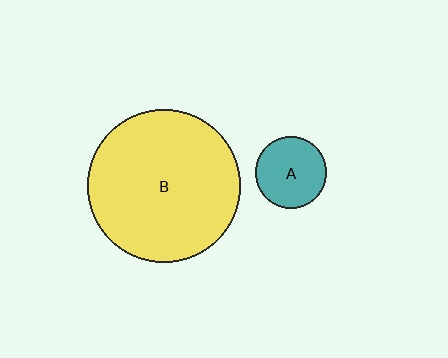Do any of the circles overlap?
No, none of the circles overlap.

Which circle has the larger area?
Circle B (yellow).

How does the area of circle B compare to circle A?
Approximately 4.6 times.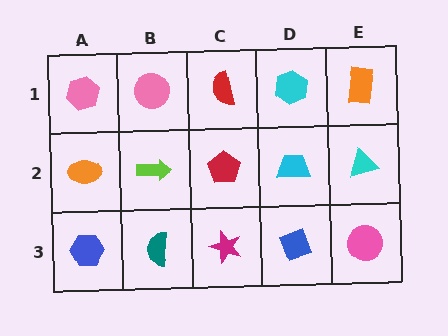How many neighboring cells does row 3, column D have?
3.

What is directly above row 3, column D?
A cyan trapezoid.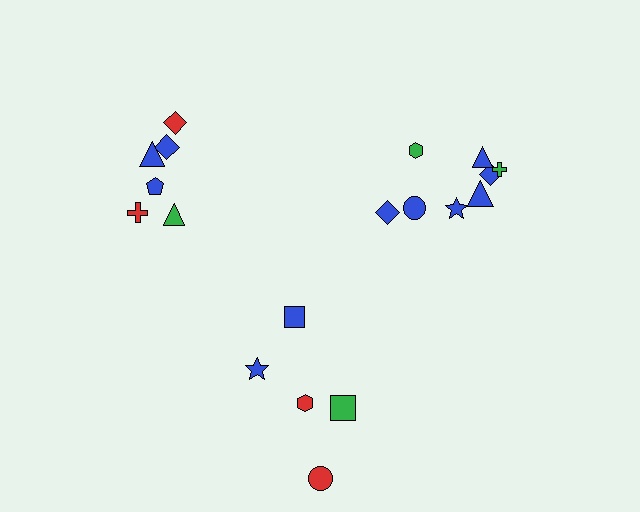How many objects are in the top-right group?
There are 8 objects.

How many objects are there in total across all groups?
There are 19 objects.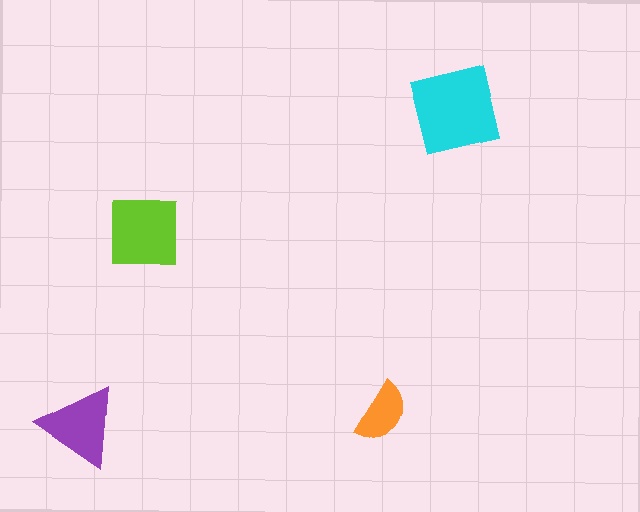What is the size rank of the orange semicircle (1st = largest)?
4th.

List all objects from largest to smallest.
The cyan square, the lime square, the purple triangle, the orange semicircle.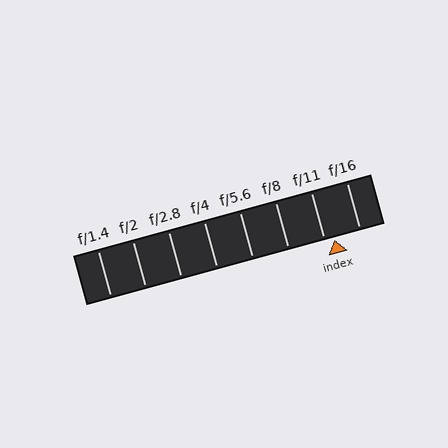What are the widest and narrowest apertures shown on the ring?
The widest aperture shown is f/1.4 and the narrowest is f/16.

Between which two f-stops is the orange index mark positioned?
The index mark is between f/11 and f/16.